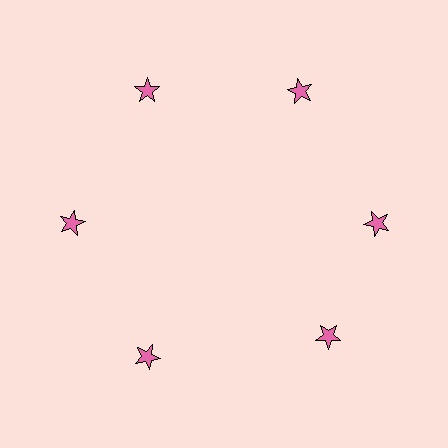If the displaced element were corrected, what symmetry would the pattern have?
It would have 6-fold rotational symmetry — the pattern would map onto itself every 60 degrees.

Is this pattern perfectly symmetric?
No. The 6 pink stars are arranged in a ring, but one element near the 5 o'clock position is rotated out of alignment along the ring, breaking the 6-fold rotational symmetry.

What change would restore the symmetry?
The symmetry would be restored by rotating it back into even spacing with its neighbors so that all 6 stars sit at equal angles and equal distance from the center.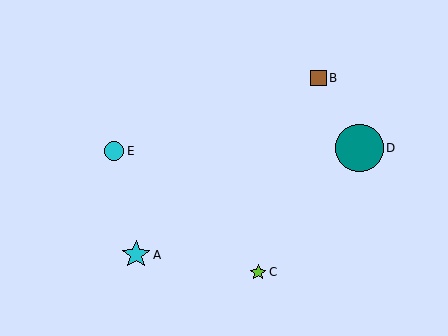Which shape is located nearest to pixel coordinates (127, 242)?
The cyan star (labeled A) at (136, 255) is nearest to that location.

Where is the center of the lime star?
The center of the lime star is at (258, 272).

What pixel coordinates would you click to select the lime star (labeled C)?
Click at (258, 272) to select the lime star C.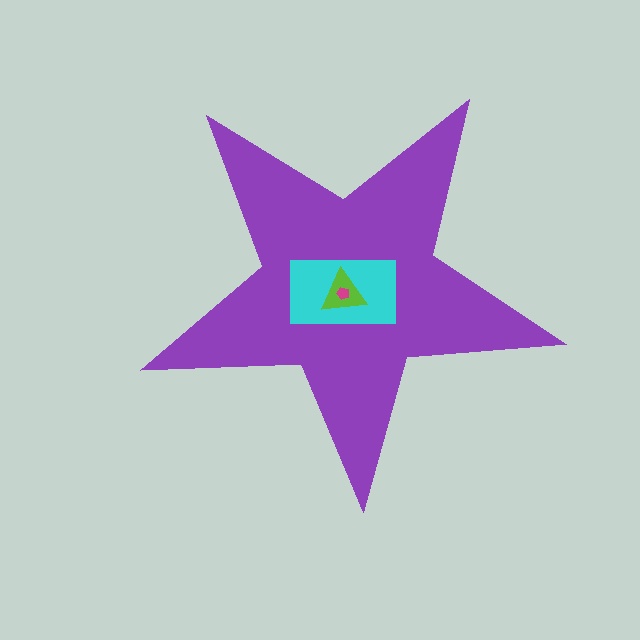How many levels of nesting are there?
4.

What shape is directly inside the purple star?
The cyan rectangle.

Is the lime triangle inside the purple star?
Yes.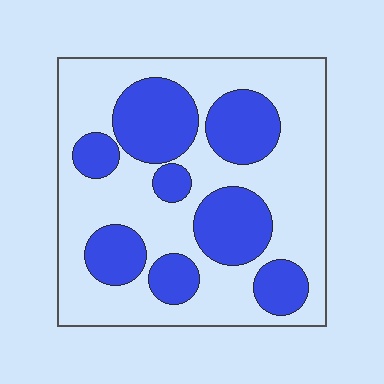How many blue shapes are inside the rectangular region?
8.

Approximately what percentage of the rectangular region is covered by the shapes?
Approximately 35%.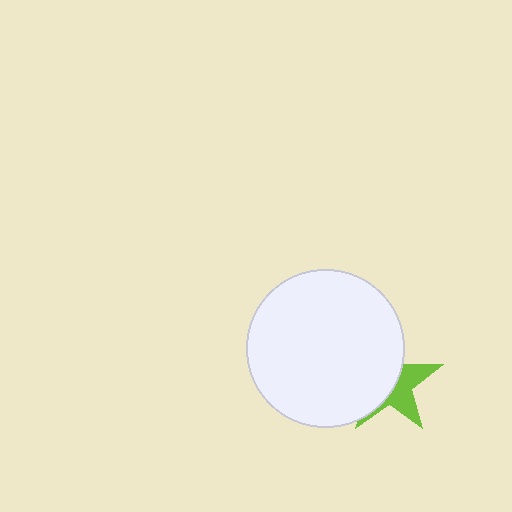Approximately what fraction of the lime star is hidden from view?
Roughly 59% of the lime star is hidden behind the white circle.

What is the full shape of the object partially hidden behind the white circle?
The partially hidden object is a lime star.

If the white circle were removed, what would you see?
You would see the complete lime star.